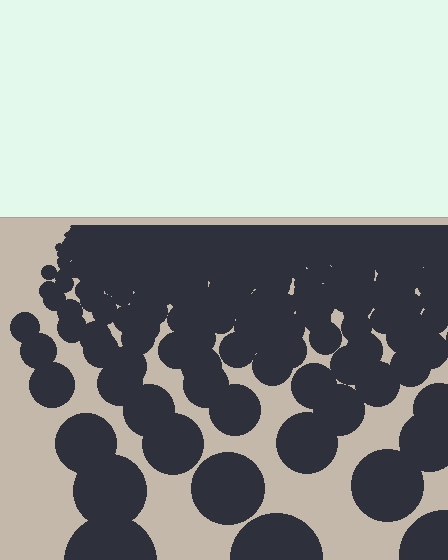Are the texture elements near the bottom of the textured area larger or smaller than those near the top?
Larger. Near the bottom, elements are closer to the viewer and appear at a bigger on-screen size.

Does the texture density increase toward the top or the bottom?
Density increases toward the top.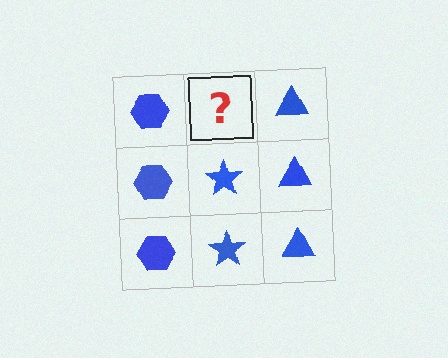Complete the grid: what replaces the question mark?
The question mark should be replaced with a blue star.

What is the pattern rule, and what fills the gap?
The rule is that each column has a consistent shape. The gap should be filled with a blue star.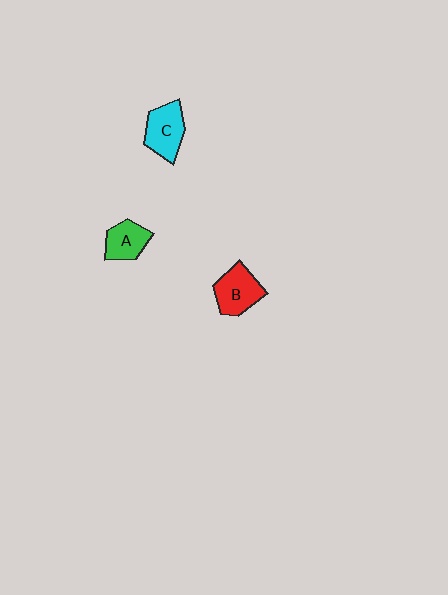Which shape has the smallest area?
Shape A (green).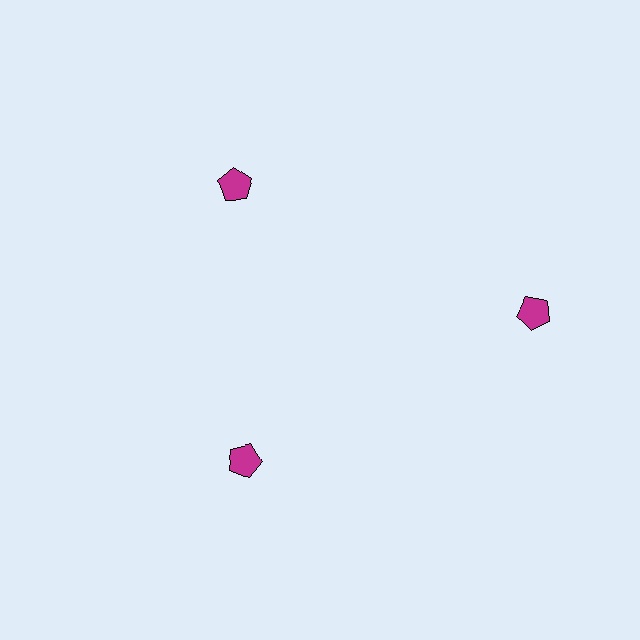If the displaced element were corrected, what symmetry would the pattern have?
It would have 3-fold rotational symmetry — the pattern would map onto itself every 120 degrees.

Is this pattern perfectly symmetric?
No. The 3 magenta pentagons are arranged in a ring, but one element near the 3 o'clock position is pushed outward from the center, breaking the 3-fold rotational symmetry.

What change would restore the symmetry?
The symmetry would be restored by moving it inward, back onto the ring so that all 3 pentagons sit at equal angles and equal distance from the center.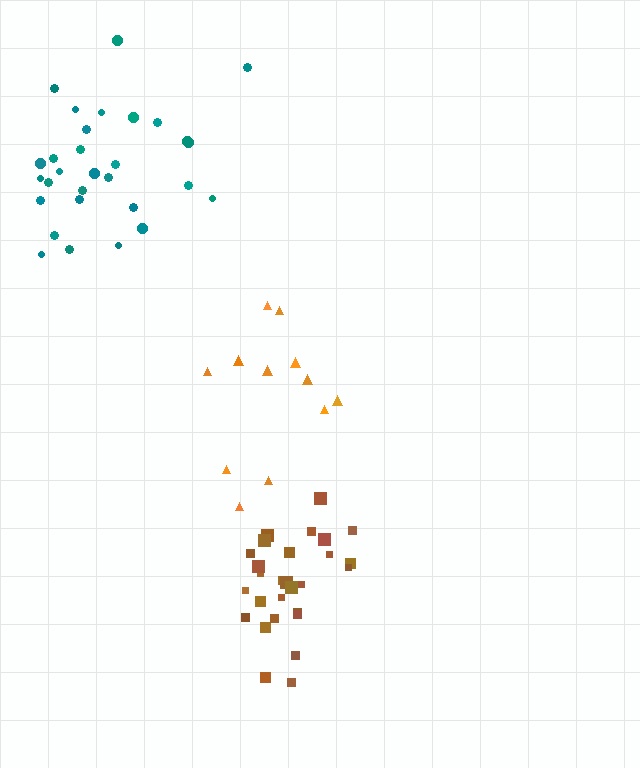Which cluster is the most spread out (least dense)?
Orange.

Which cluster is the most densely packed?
Brown.